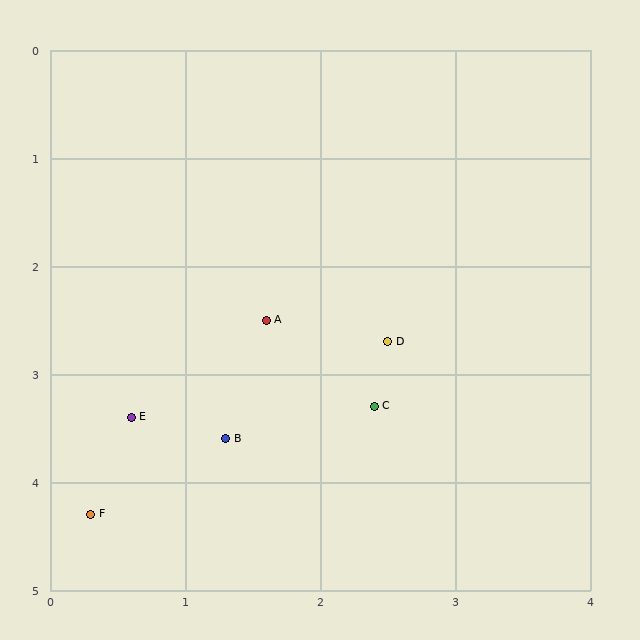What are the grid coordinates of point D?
Point D is at approximately (2.5, 2.7).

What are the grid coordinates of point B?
Point B is at approximately (1.3, 3.6).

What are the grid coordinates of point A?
Point A is at approximately (1.6, 2.5).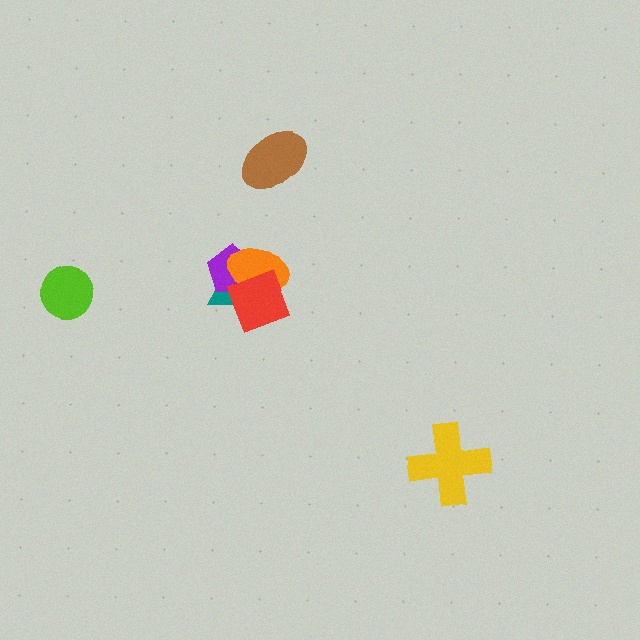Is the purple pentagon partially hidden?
Yes, it is partially covered by another shape.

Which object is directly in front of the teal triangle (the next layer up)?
The purple pentagon is directly in front of the teal triangle.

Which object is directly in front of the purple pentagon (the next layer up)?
The orange ellipse is directly in front of the purple pentagon.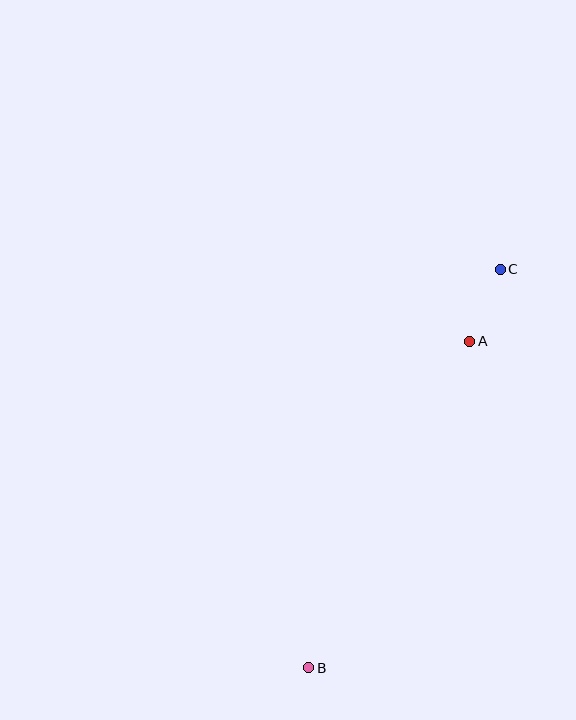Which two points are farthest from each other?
Points B and C are farthest from each other.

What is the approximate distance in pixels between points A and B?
The distance between A and B is approximately 364 pixels.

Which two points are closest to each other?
Points A and C are closest to each other.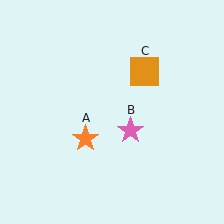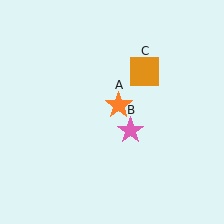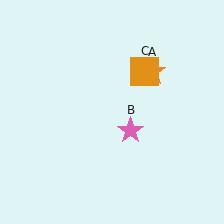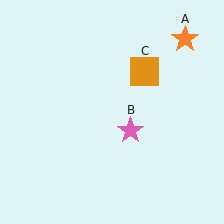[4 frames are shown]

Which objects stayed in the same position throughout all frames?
Pink star (object B) and orange square (object C) remained stationary.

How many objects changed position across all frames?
1 object changed position: orange star (object A).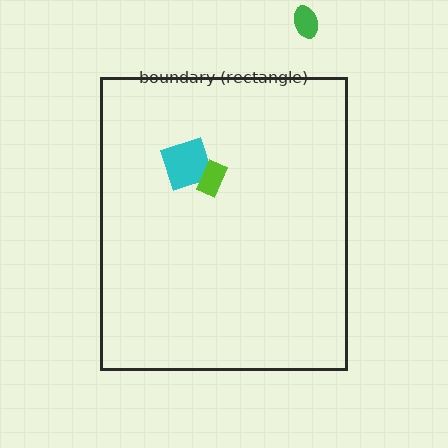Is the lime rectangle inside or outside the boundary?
Inside.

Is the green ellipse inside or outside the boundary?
Outside.